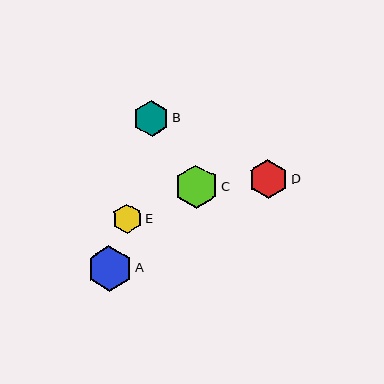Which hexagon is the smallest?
Hexagon E is the smallest with a size of approximately 29 pixels.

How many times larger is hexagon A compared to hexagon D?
Hexagon A is approximately 1.2 times the size of hexagon D.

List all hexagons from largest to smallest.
From largest to smallest: A, C, D, B, E.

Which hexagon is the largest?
Hexagon A is the largest with a size of approximately 45 pixels.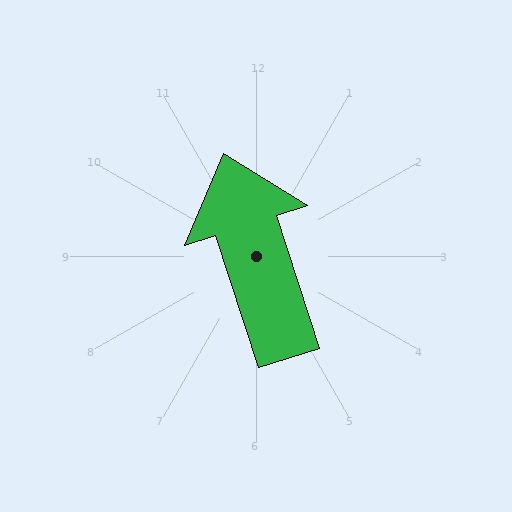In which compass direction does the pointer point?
North.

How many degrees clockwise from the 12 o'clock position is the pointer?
Approximately 342 degrees.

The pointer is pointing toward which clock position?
Roughly 11 o'clock.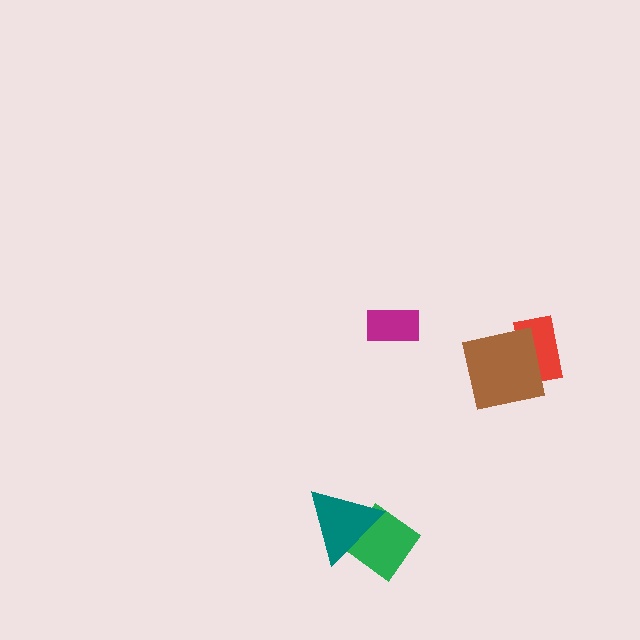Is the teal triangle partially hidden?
No, no other shape covers it.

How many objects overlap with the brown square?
1 object overlaps with the brown square.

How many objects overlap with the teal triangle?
1 object overlaps with the teal triangle.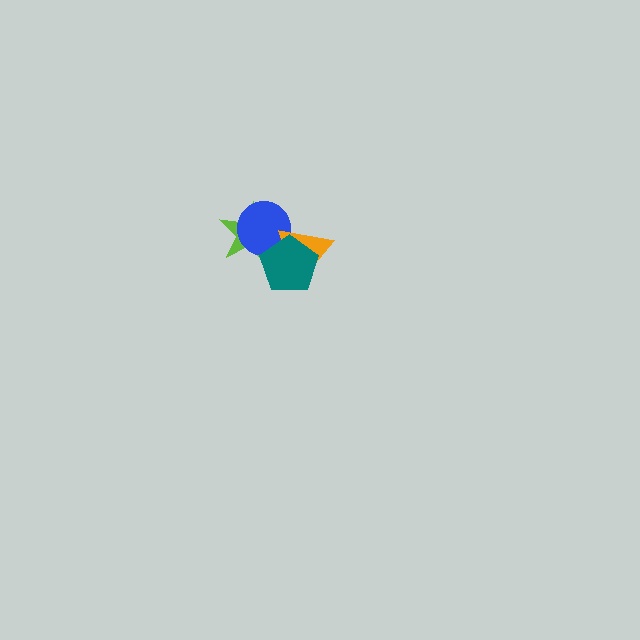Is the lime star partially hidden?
Yes, it is partially covered by another shape.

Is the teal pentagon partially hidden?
No, no other shape covers it.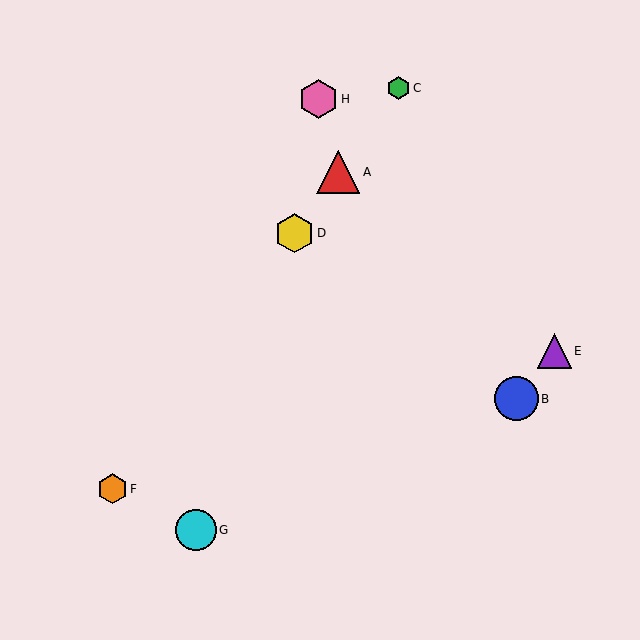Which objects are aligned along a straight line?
Objects A, C, D, F are aligned along a straight line.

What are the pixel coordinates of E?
Object E is at (554, 351).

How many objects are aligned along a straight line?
4 objects (A, C, D, F) are aligned along a straight line.